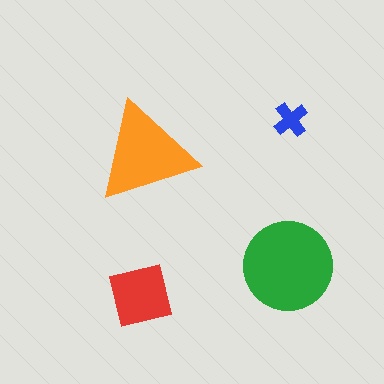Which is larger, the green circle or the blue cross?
The green circle.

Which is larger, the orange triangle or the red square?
The orange triangle.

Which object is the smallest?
The blue cross.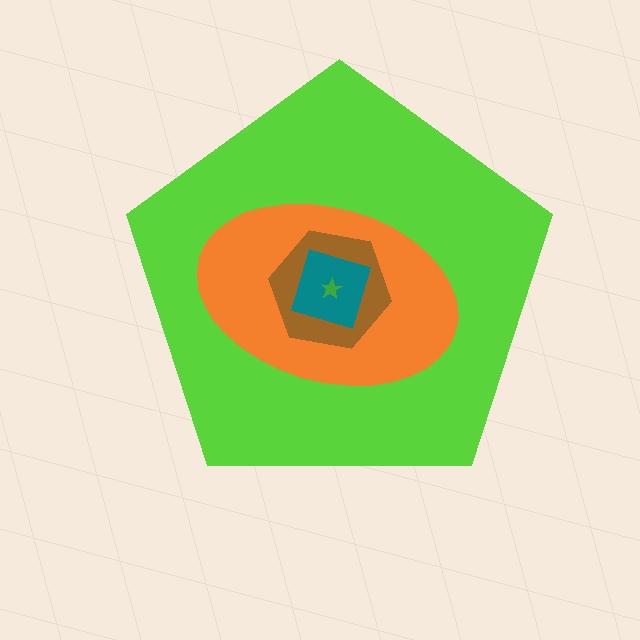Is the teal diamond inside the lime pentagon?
Yes.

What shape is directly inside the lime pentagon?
The orange ellipse.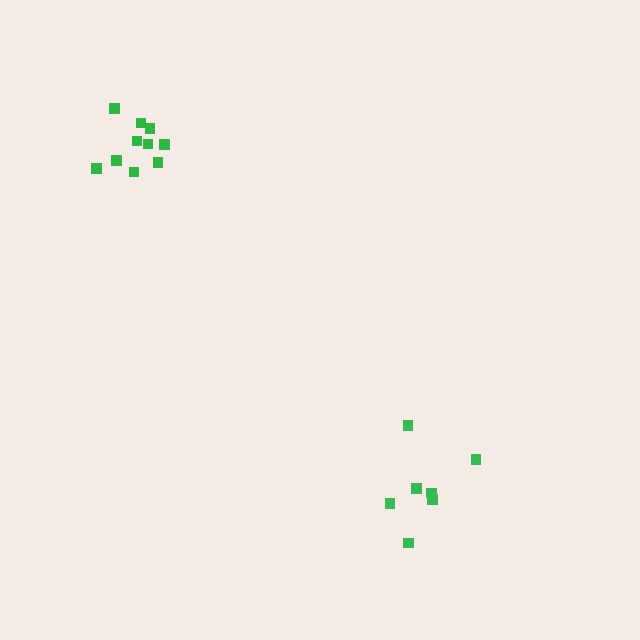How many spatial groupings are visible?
There are 2 spatial groupings.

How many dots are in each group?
Group 1: 10 dots, Group 2: 7 dots (17 total).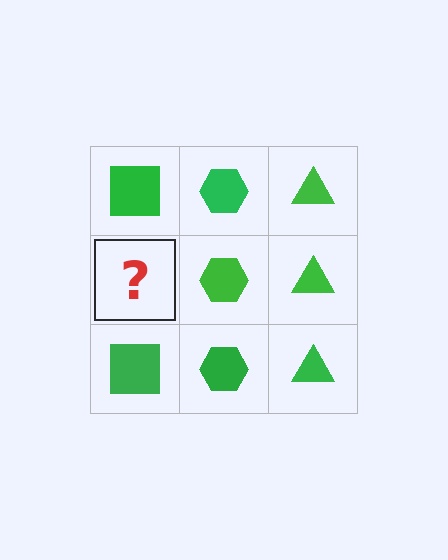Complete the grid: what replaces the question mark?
The question mark should be replaced with a green square.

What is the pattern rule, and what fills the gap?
The rule is that each column has a consistent shape. The gap should be filled with a green square.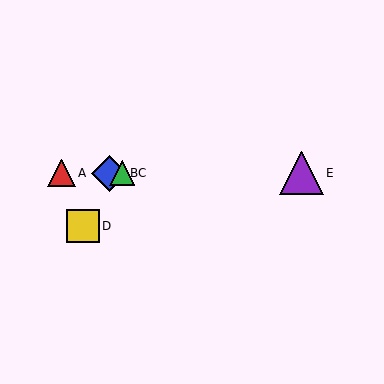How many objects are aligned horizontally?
4 objects (A, B, C, E) are aligned horizontally.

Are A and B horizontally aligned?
Yes, both are at y≈173.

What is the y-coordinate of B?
Object B is at y≈173.